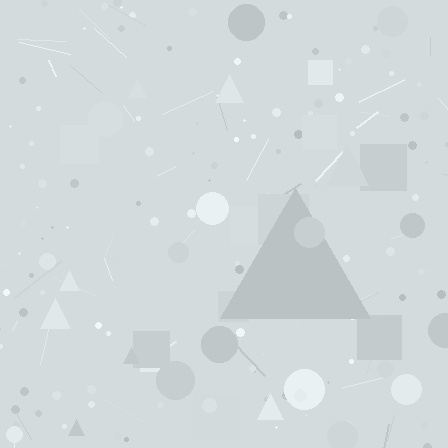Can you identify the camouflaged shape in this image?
The camouflaged shape is a triangle.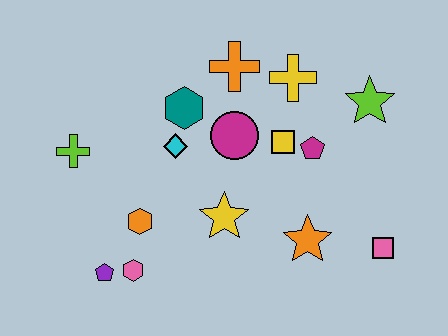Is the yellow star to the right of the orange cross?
No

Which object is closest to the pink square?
The orange star is closest to the pink square.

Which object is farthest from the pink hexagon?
The lime star is farthest from the pink hexagon.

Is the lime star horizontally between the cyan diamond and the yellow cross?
No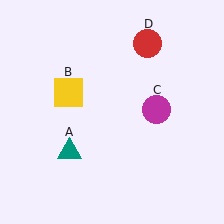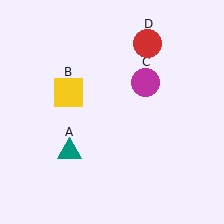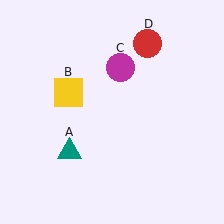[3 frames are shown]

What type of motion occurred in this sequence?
The magenta circle (object C) rotated counterclockwise around the center of the scene.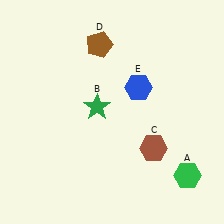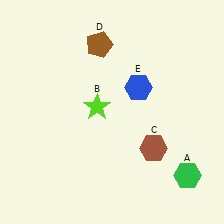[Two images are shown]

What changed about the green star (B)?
In Image 1, B is green. In Image 2, it changed to lime.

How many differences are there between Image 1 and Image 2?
There is 1 difference between the two images.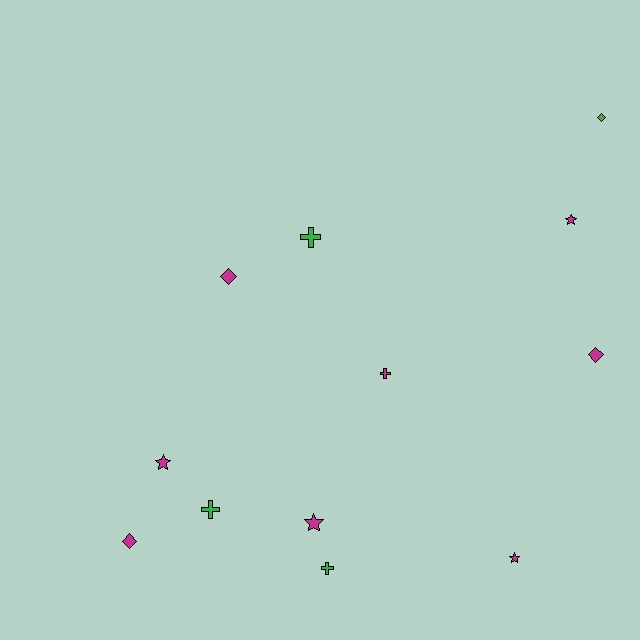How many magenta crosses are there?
There is 1 magenta cross.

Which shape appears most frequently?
Star, with 4 objects.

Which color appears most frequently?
Magenta, with 8 objects.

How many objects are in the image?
There are 12 objects.